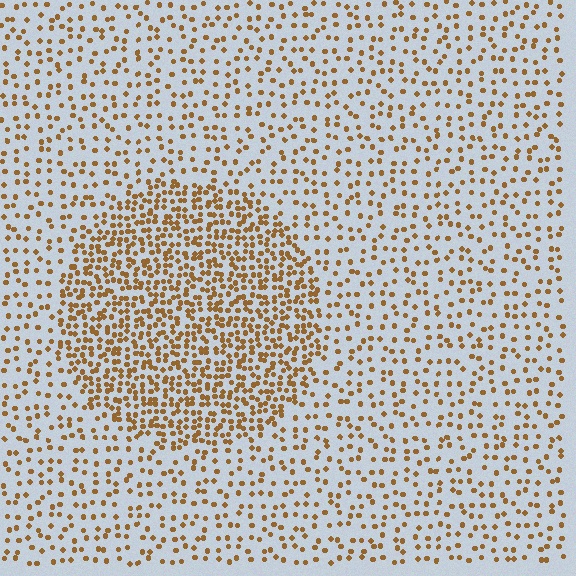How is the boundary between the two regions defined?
The boundary is defined by a change in element density (approximately 2.3x ratio). All elements are the same color, size, and shape.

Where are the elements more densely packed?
The elements are more densely packed inside the circle boundary.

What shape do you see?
I see a circle.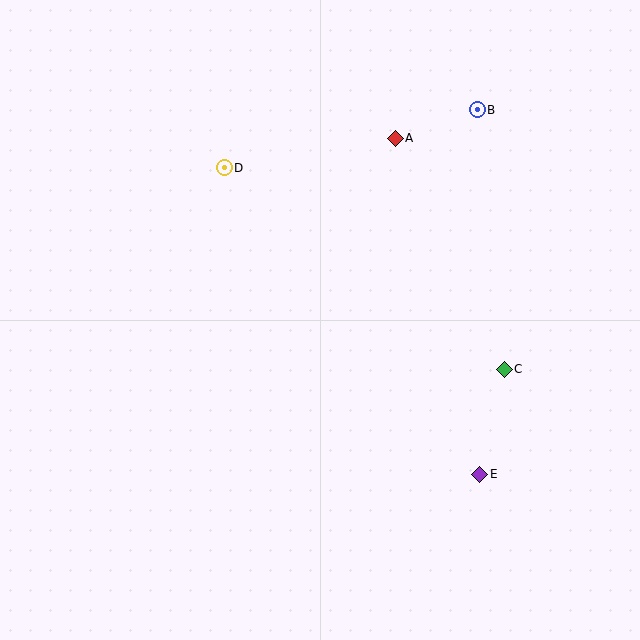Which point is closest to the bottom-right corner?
Point E is closest to the bottom-right corner.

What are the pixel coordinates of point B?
Point B is at (477, 110).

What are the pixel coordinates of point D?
Point D is at (224, 168).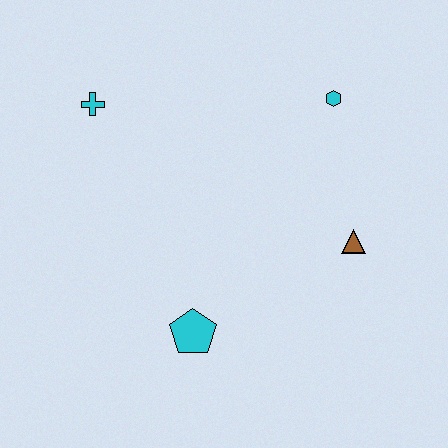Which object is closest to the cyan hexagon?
The brown triangle is closest to the cyan hexagon.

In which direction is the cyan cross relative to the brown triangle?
The cyan cross is to the left of the brown triangle.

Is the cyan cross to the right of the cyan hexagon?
No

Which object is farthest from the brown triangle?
The cyan cross is farthest from the brown triangle.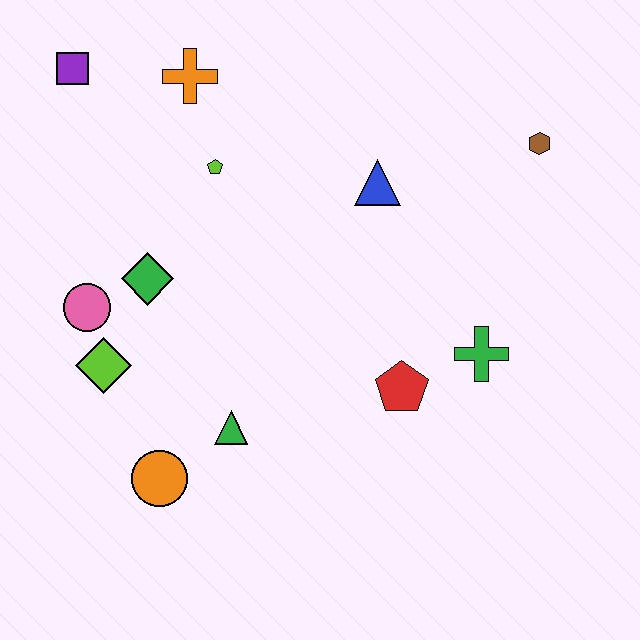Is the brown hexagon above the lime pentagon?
Yes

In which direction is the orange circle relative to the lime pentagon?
The orange circle is below the lime pentagon.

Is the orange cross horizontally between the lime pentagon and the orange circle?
Yes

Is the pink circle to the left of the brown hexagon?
Yes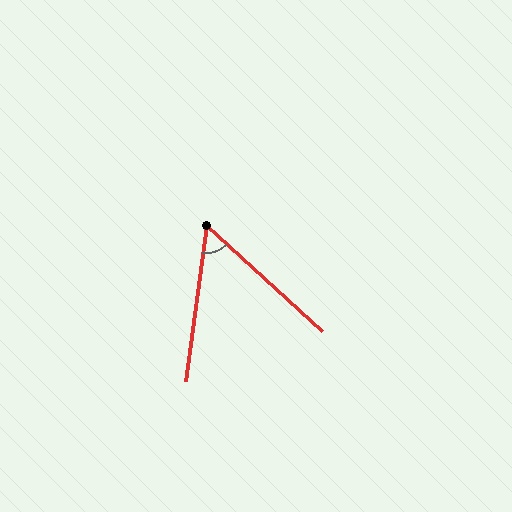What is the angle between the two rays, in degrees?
Approximately 55 degrees.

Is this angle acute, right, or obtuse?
It is acute.